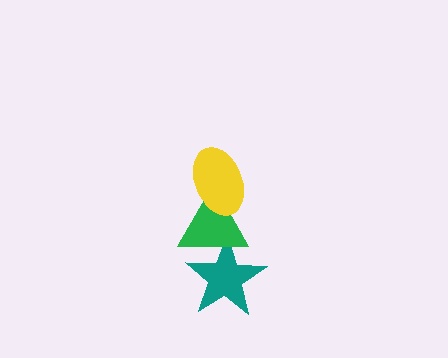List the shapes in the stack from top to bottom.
From top to bottom: the yellow ellipse, the green triangle, the teal star.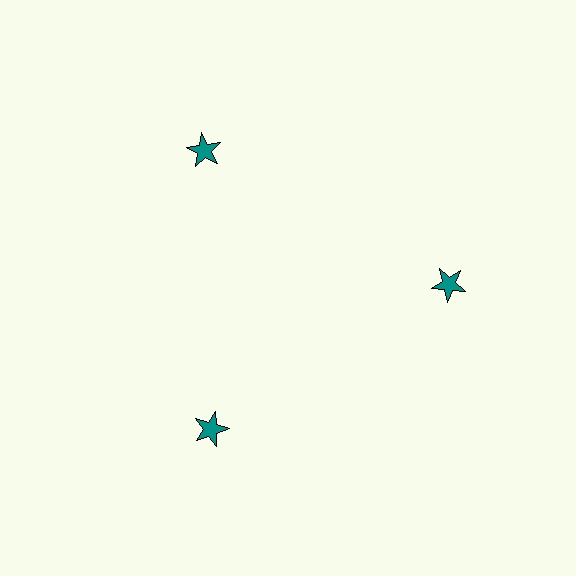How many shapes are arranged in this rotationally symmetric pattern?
There are 3 shapes, arranged in 3 groups of 1.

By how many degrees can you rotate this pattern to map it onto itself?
The pattern maps onto itself every 120 degrees of rotation.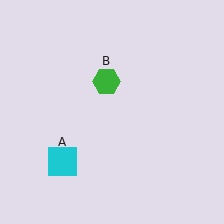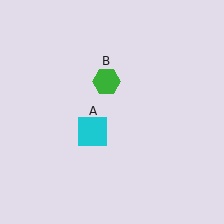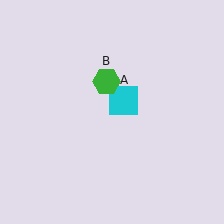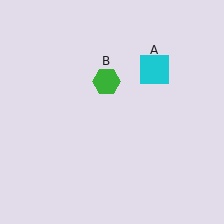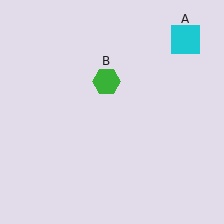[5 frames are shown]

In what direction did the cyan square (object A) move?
The cyan square (object A) moved up and to the right.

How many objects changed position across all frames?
1 object changed position: cyan square (object A).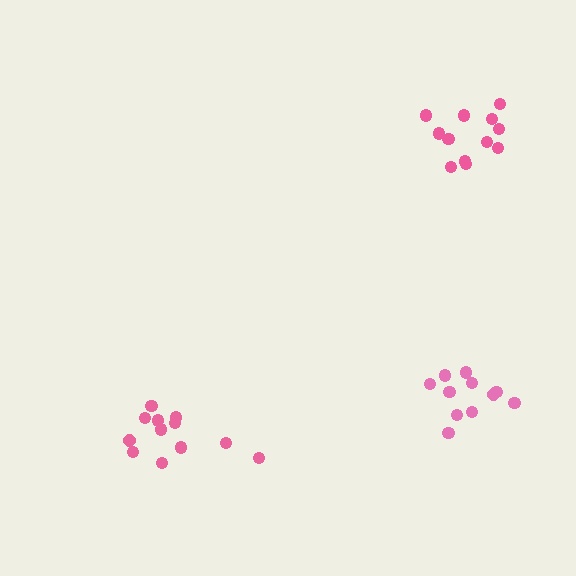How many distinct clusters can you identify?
There are 3 distinct clusters.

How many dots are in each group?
Group 1: 11 dots, Group 2: 12 dots, Group 3: 12 dots (35 total).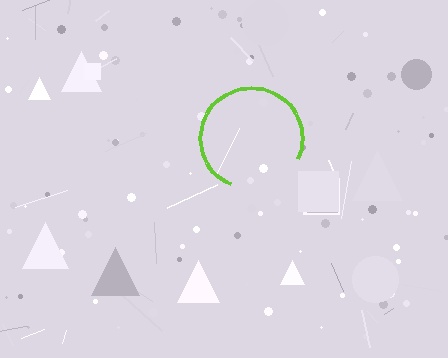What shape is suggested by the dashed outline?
The dashed outline suggests a circle.